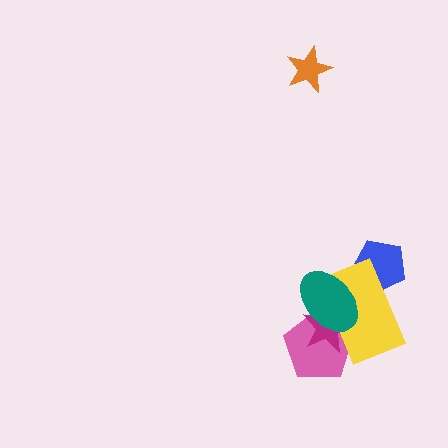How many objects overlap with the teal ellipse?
3 objects overlap with the teal ellipse.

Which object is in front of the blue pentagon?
The yellow rectangle is in front of the blue pentagon.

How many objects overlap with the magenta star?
3 objects overlap with the magenta star.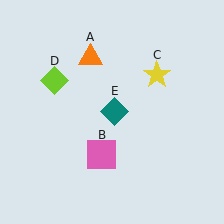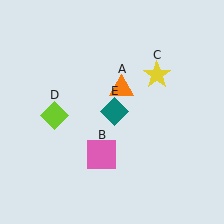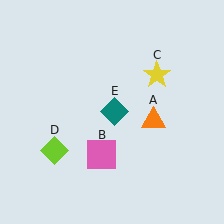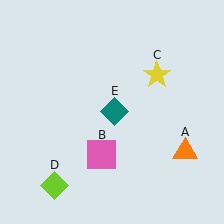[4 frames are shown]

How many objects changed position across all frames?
2 objects changed position: orange triangle (object A), lime diamond (object D).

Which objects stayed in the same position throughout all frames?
Pink square (object B) and yellow star (object C) and teal diamond (object E) remained stationary.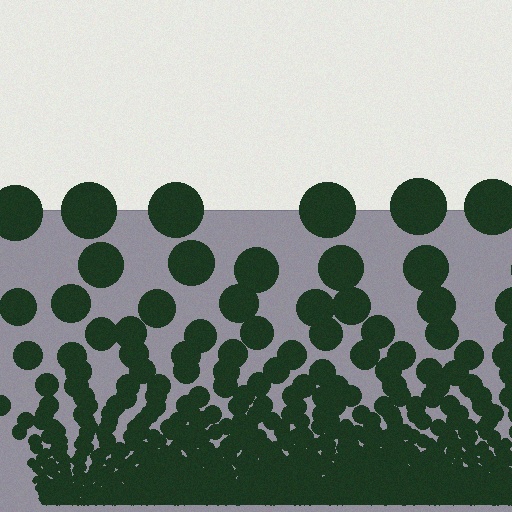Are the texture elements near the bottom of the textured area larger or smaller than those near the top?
Smaller. The gradient is inverted — elements near the bottom are smaller and denser.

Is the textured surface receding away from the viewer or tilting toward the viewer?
The surface appears to tilt toward the viewer. Texture elements get larger and sparser toward the top.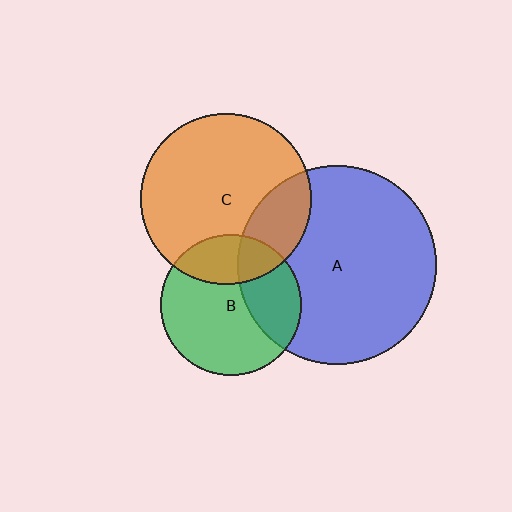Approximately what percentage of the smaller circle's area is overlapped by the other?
Approximately 25%.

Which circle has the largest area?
Circle A (blue).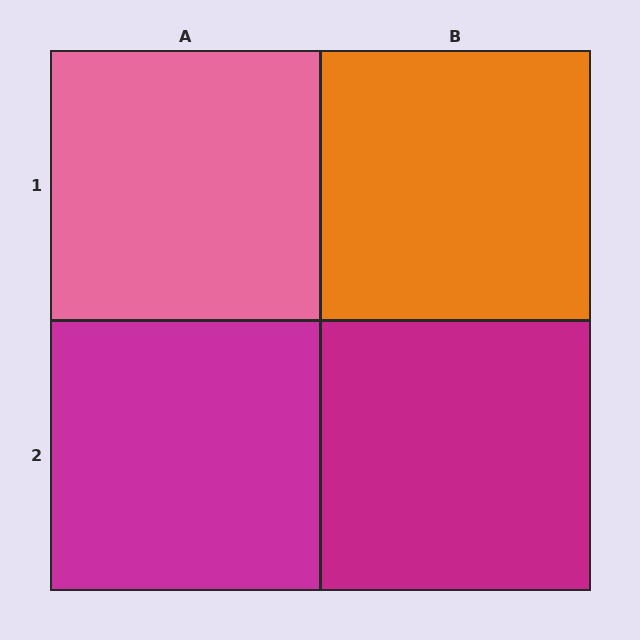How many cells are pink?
1 cell is pink.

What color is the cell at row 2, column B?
Magenta.